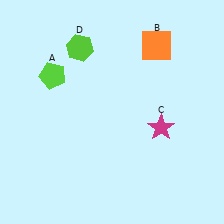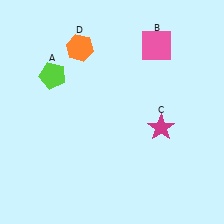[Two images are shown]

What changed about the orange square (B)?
In Image 1, B is orange. In Image 2, it changed to pink.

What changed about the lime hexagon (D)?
In Image 1, D is lime. In Image 2, it changed to orange.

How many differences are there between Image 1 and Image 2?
There are 2 differences between the two images.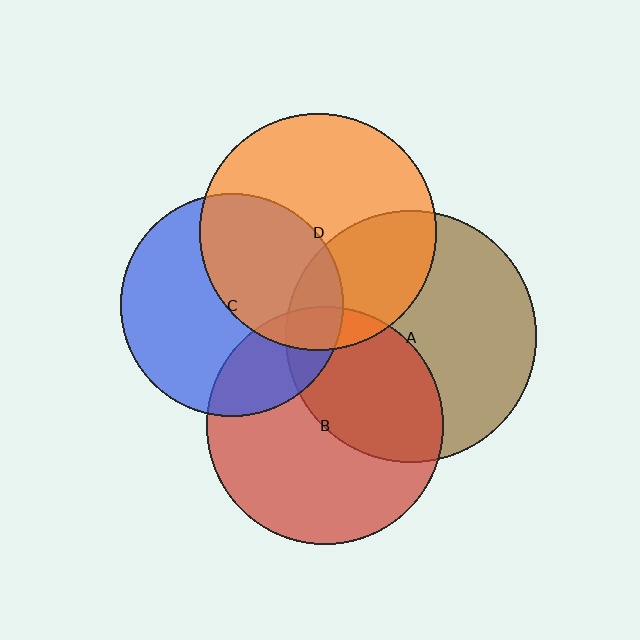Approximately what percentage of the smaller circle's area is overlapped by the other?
Approximately 40%.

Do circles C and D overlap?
Yes.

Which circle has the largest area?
Circle A (brown).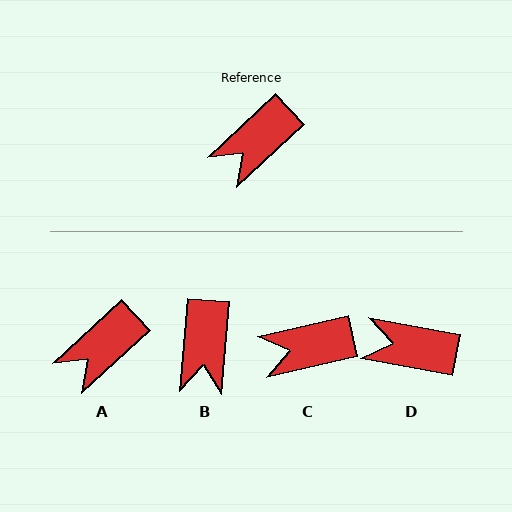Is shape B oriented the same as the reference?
No, it is off by about 43 degrees.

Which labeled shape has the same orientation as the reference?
A.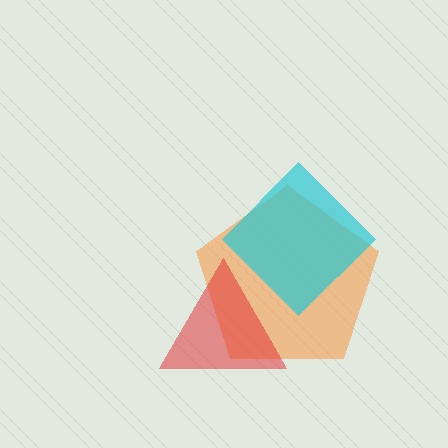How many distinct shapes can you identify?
There are 3 distinct shapes: an orange pentagon, a cyan diamond, a red triangle.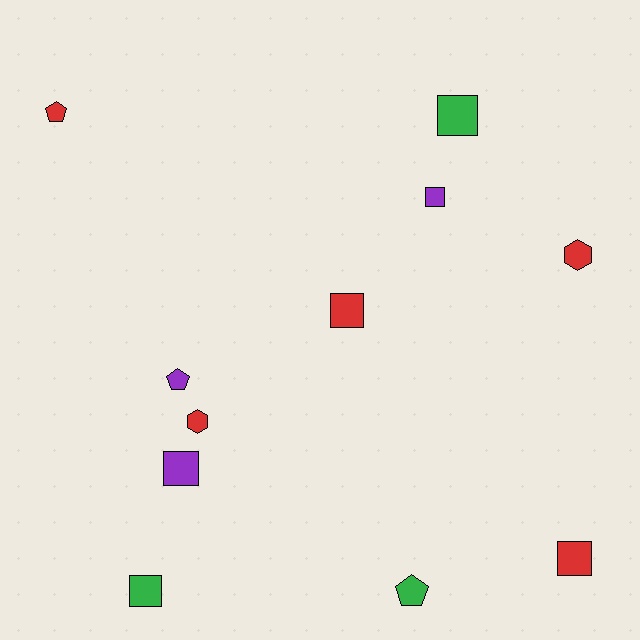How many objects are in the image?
There are 11 objects.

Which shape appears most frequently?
Square, with 6 objects.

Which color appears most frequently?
Red, with 5 objects.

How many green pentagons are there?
There is 1 green pentagon.